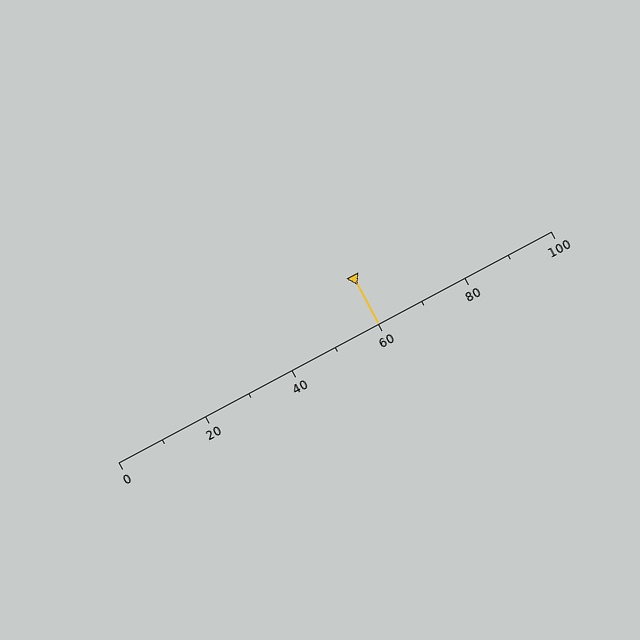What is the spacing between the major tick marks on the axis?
The major ticks are spaced 20 apart.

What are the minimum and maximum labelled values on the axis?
The axis runs from 0 to 100.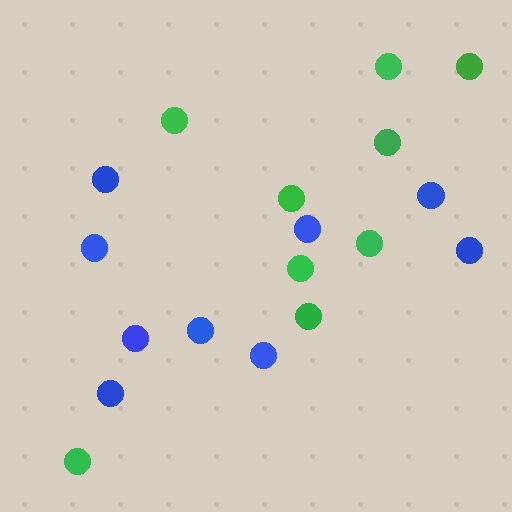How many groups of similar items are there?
There are 2 groups: one group of green circles (9) and one group of blue circles (9).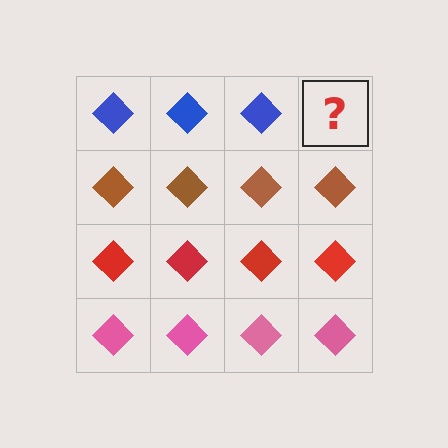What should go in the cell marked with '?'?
The missing cell should contain a blue diamond.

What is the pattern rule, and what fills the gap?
The rule is that each row has a consistent color. The gap should be filled with a blue diamond.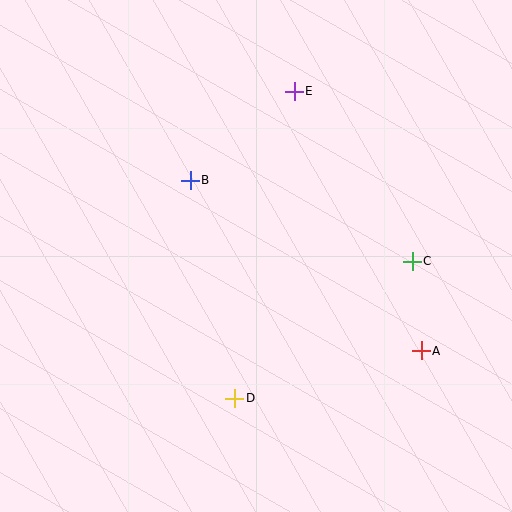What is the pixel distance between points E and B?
The distance between E and B is 137 pixels.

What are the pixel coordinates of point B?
Point B is at (190, 180).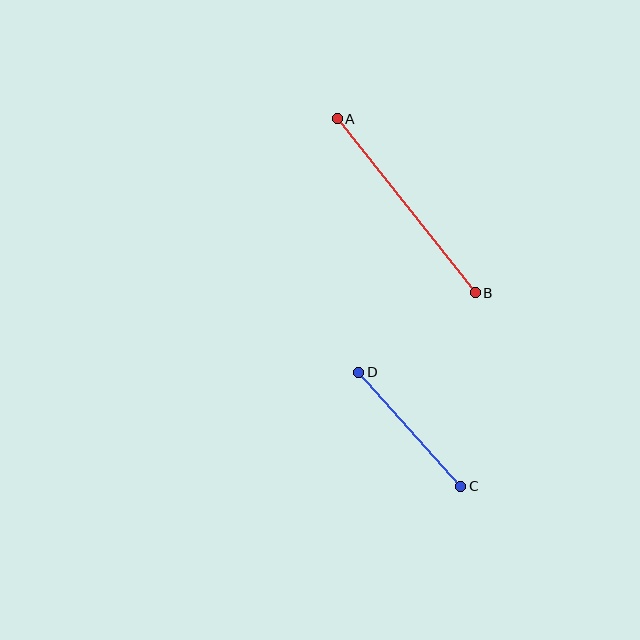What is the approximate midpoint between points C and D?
The midpoint is at approximately (410, 429) pixels.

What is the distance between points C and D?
The distance is approximately 153 pixels.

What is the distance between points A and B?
The distance is approximately 222 pixels.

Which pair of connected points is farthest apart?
Points A and B are farthest apart.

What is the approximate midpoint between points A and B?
The midpoint is at approximately (406, 206) pixels.